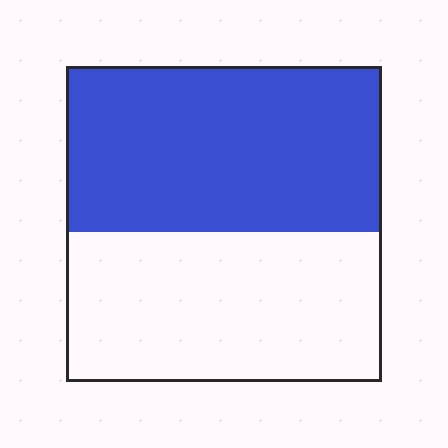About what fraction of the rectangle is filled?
About one half (1/2).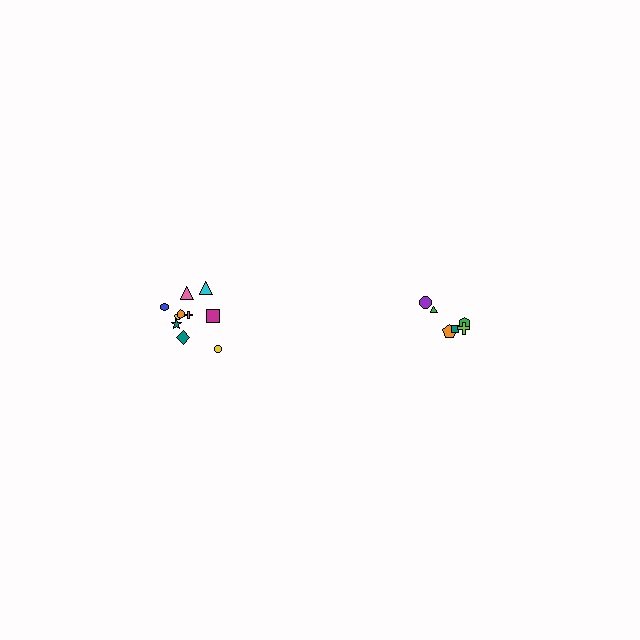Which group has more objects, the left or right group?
The left group.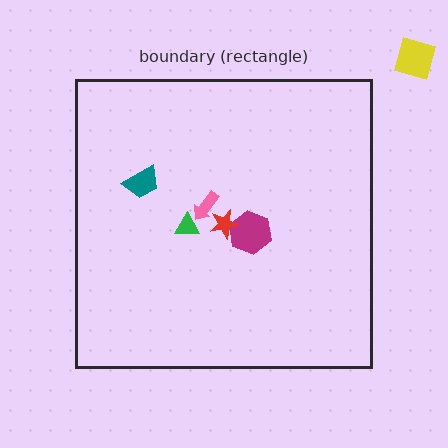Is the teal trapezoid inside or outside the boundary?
Inside.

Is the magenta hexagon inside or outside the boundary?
Inside.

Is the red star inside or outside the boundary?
Inside.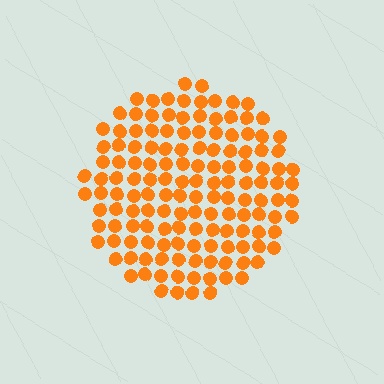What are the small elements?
The small elements are circles.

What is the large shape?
The large shape is a circle.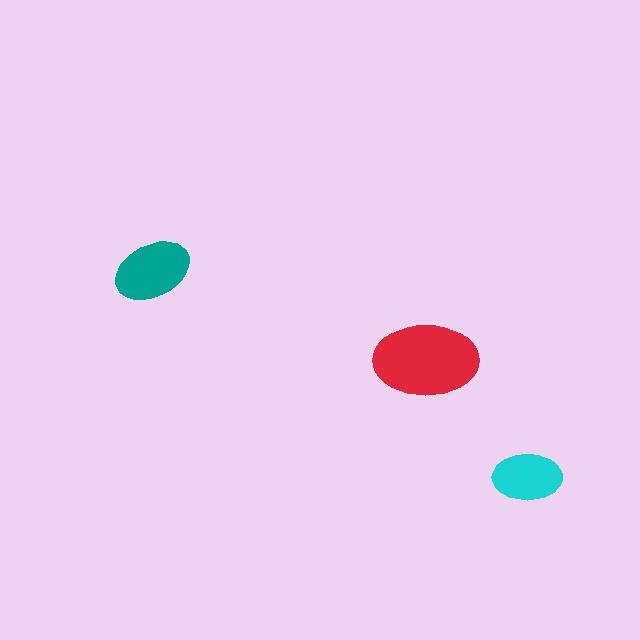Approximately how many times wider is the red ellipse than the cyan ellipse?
About 1.5 times wider.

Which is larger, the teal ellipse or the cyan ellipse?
The teal one.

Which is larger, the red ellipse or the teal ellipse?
The red one.